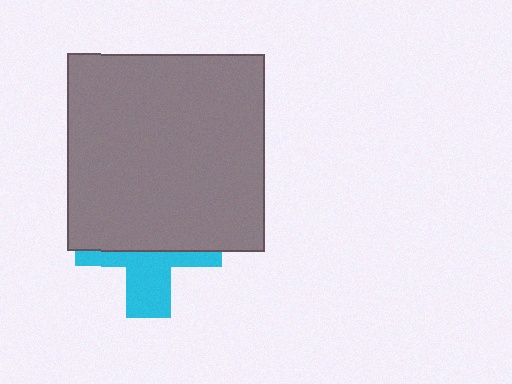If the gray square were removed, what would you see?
You would see the complete cyan cross.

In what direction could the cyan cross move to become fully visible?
The cyan cross could move down. That would shift it out from behind the gray square entirely.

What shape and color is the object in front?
The object in front is a gray square.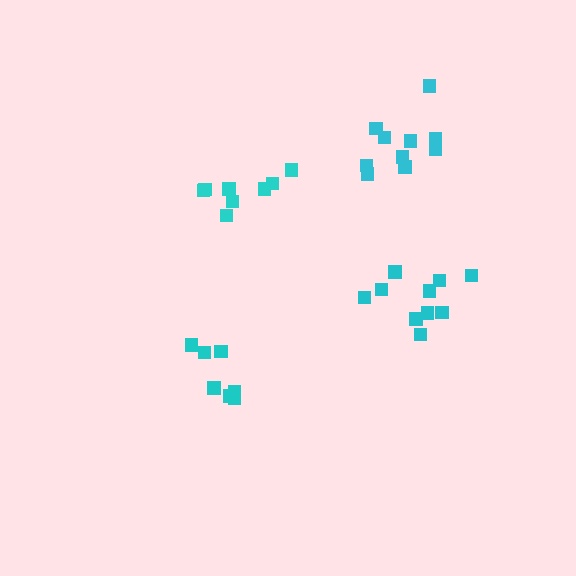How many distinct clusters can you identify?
There are 4 distinct clusters.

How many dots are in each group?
Group 1: 10 dots, Group 2: 10 dots, Group 3: 7 dots, Group 4: 8 dots (35 total).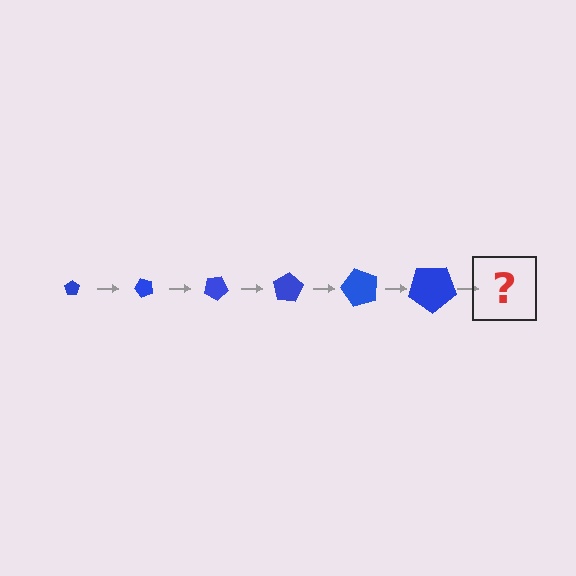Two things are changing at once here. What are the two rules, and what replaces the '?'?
The two rules are that the pentagon grows larger each step and it rotates 50 degrees each step. The '?' should be a pentagon, larger than the previous one and rotated 300 degrees from the start.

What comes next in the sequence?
The next element should be a pentagon, larger than the previous one and rotated 300 degrees from the start.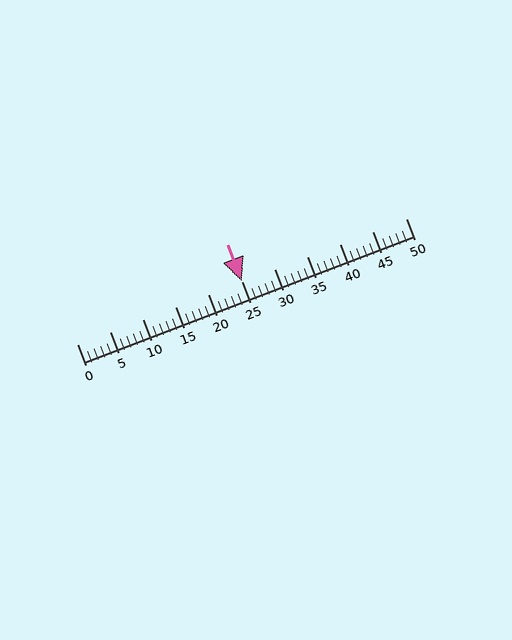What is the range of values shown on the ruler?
The ruler shows values from 0 to 50.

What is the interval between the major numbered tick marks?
The major tick marks are spaced 5 units apart.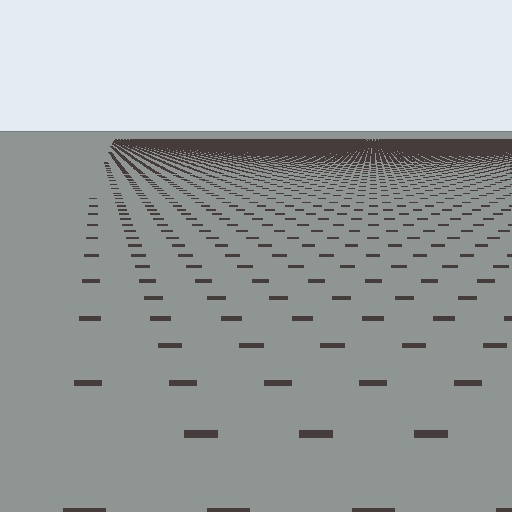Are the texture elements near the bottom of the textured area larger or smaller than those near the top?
Larger. Near the bottom, elements are closer to the viewer and appear at a bigger on-screen size.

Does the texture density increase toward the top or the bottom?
Density increases toward the top.